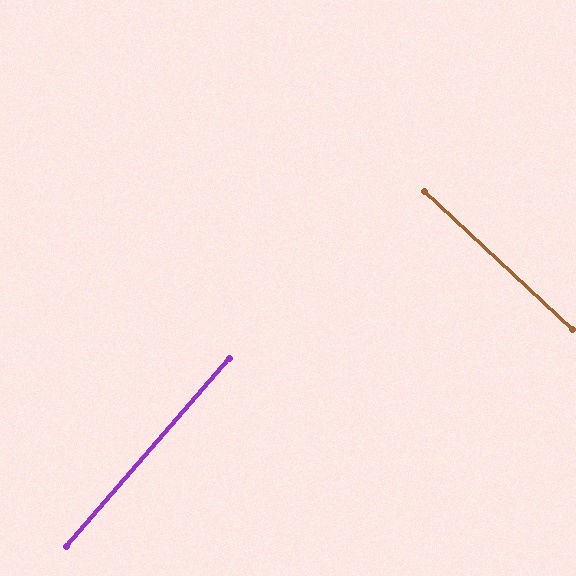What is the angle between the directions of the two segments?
Approximately 88 degrees.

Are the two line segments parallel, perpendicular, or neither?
Perpendicular — they meet at approximately 88°.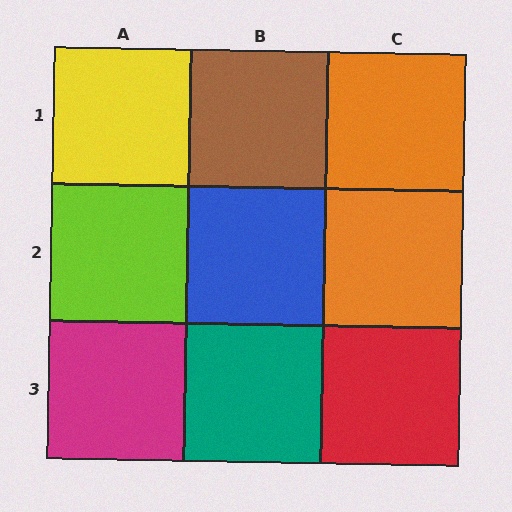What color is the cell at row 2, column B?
Blue.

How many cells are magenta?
1 cell is magenta.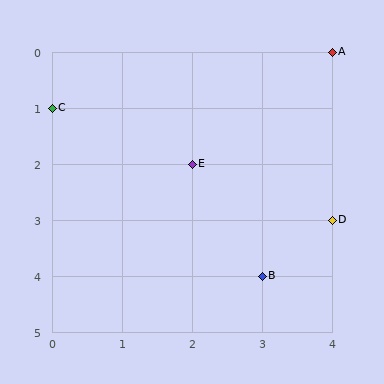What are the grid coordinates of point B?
Point B is at grid coordinates (3, 4).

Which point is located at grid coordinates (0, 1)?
Point C is at (0, 1).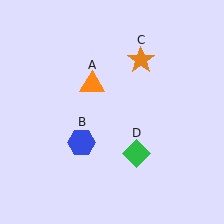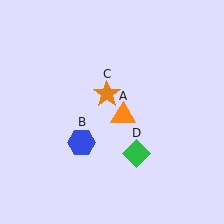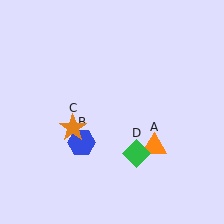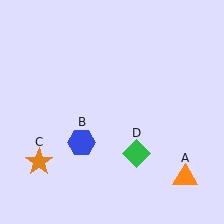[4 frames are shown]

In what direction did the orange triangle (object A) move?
The orange triangle (object A) moved down and to the right.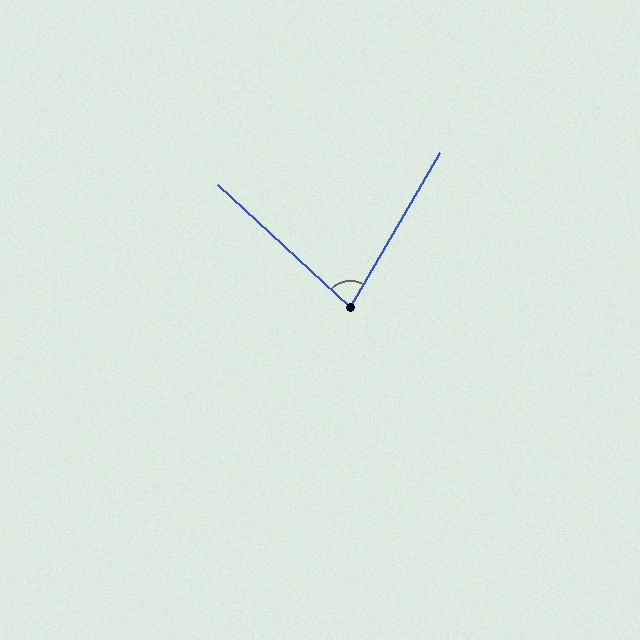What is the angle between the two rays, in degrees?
Approximately 78 degrees.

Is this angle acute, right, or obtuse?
It is acute.